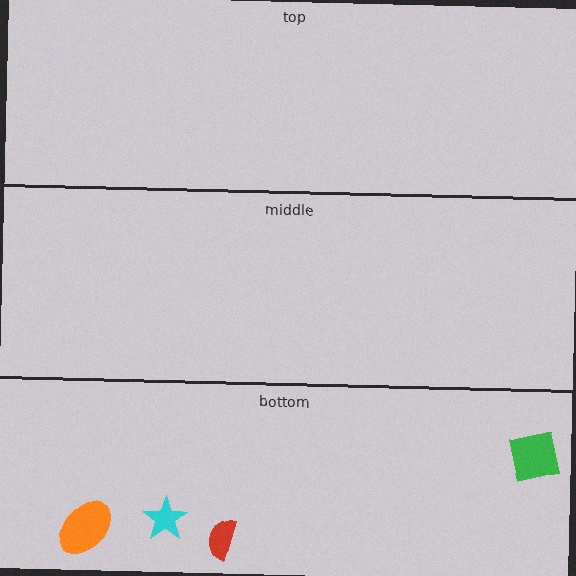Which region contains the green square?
The bottom region.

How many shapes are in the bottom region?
4.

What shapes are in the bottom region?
The red semicircle, the cyan star, the orange ellipse, the green square.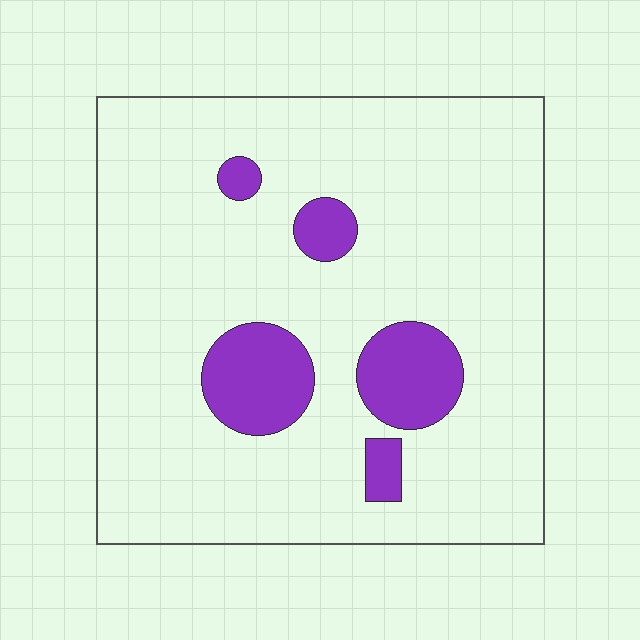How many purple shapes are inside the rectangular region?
5.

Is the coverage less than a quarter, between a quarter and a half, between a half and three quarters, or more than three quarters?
Less than a quarter.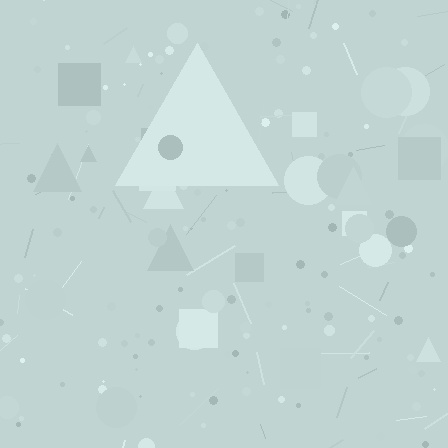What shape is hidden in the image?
A triangle is hidden in the image.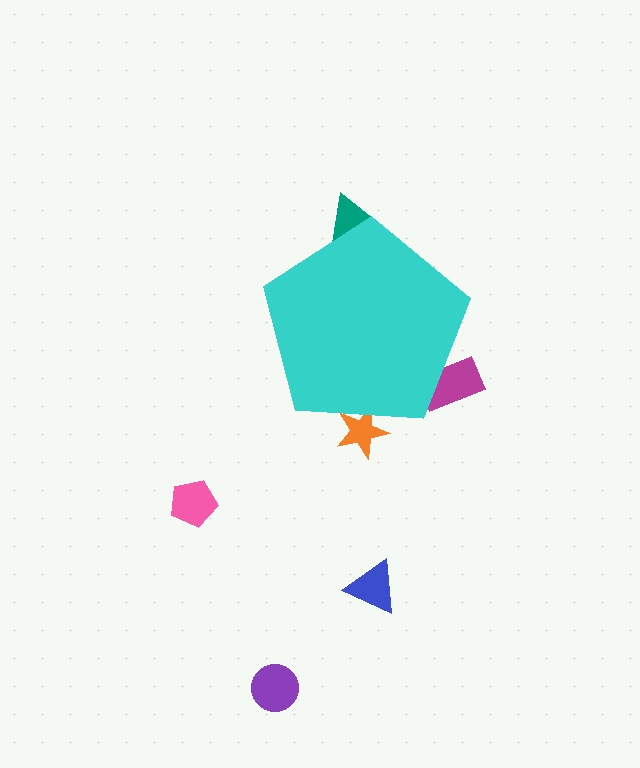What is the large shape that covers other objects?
A cyan pentagon.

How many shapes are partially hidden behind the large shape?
3 shapes are partially hidden.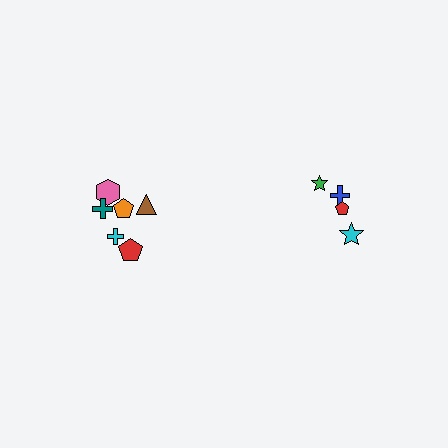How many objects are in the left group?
There are 6 objects.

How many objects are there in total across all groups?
There are 10 objects.